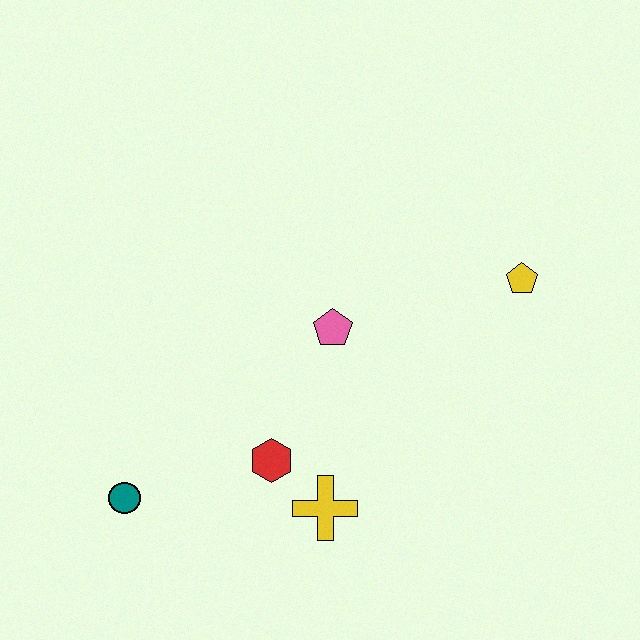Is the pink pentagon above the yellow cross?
Yes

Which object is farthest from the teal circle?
The yellow pentagon is farthest from the teal circle.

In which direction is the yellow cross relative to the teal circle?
The yellow cross is to the right of the teal circle.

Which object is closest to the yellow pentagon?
The pink pentagon is closest to the yellow pentagon.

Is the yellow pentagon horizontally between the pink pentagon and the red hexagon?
No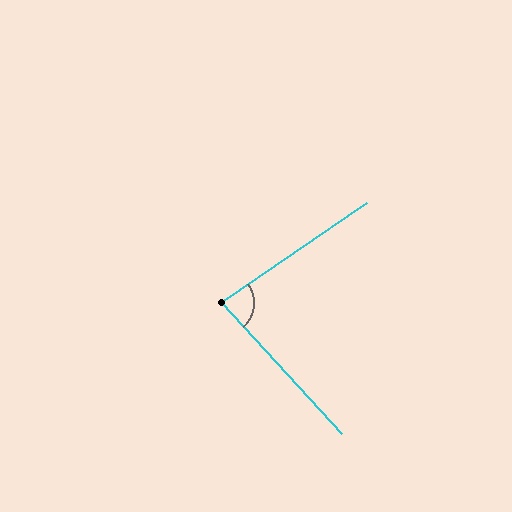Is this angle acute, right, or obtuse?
It is acute.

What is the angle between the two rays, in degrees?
Approximately 82 degrees.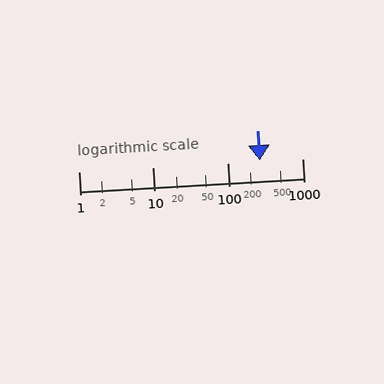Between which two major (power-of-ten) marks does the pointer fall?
The pointer is between 100 and 1000.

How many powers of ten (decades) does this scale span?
The scale spans 3 decades, from 1 to 1000.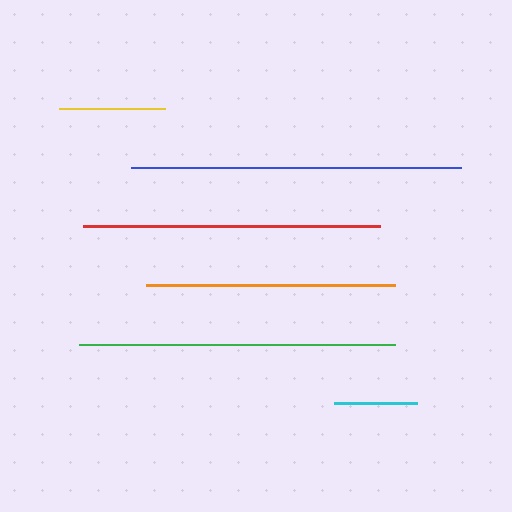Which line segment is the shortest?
The cyan line is the shortest at approximately 83 pixels.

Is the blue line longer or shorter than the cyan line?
The blue line is longer than the cyan line.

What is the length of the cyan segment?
The cyan segment is approximately 83 pixels long.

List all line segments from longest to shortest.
From longest to shortest: blue, green, red, orange, yellow, cyan.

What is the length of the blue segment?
The blue segment is approximately 330 pixels long.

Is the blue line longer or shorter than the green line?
The blue line is longer than the green line.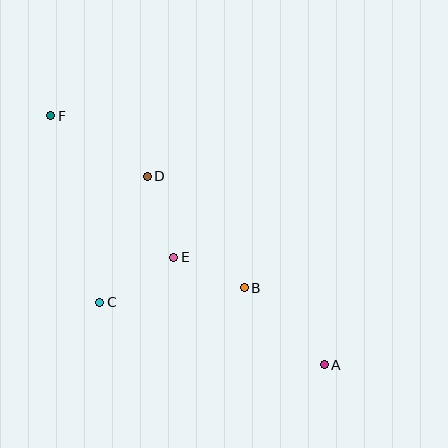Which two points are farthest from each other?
Points A and F are farthest from each other.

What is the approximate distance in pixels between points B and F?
The distance between B and F is approximately 259 pixels.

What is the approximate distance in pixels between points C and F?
The distance between C and F is approximately 192 pixels.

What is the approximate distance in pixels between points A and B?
The distance between A and B is approximately 111 pixels.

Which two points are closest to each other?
Points B and E are closest to each other.